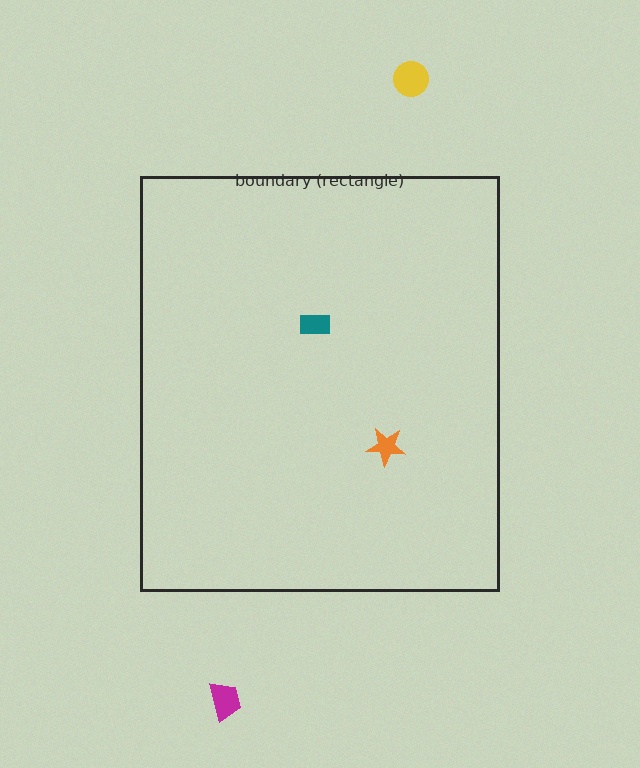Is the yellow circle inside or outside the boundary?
Outside.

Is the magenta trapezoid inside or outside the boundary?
Outside.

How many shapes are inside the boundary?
2 inside, 2 outside.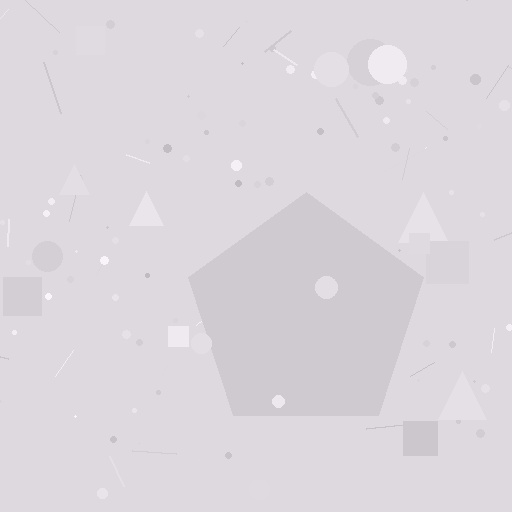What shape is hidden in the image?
A pentagon is hidden in the image.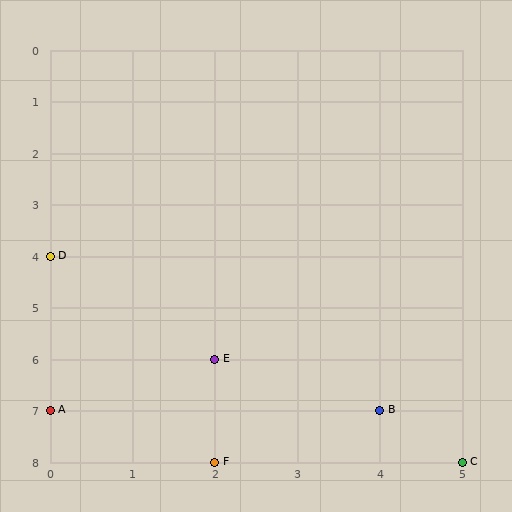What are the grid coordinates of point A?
Point A is at grid coordinates (0, 7).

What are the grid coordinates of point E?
Point E is at grid coordinates (2, 6).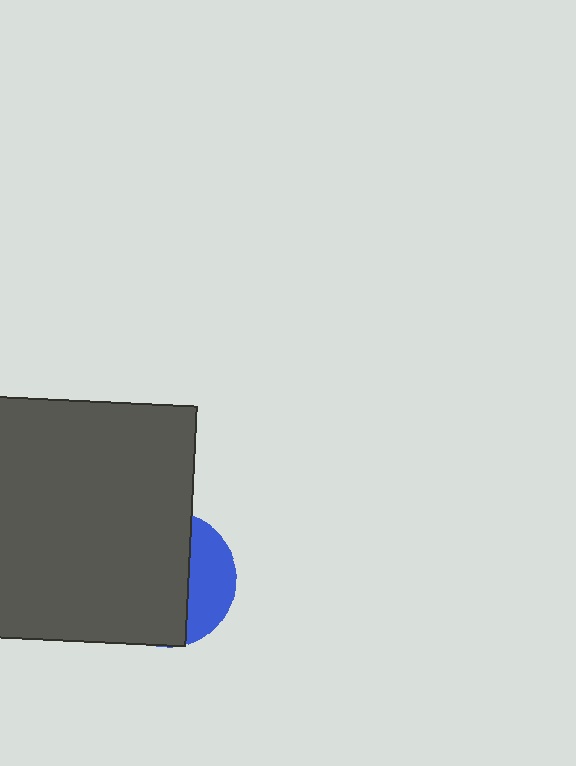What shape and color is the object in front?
The object in front is a dark gray square.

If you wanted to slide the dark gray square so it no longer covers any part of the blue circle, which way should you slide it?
Slide it left — that is the most direct way to separate the two shapes.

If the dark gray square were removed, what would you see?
You would see the complete blue circle.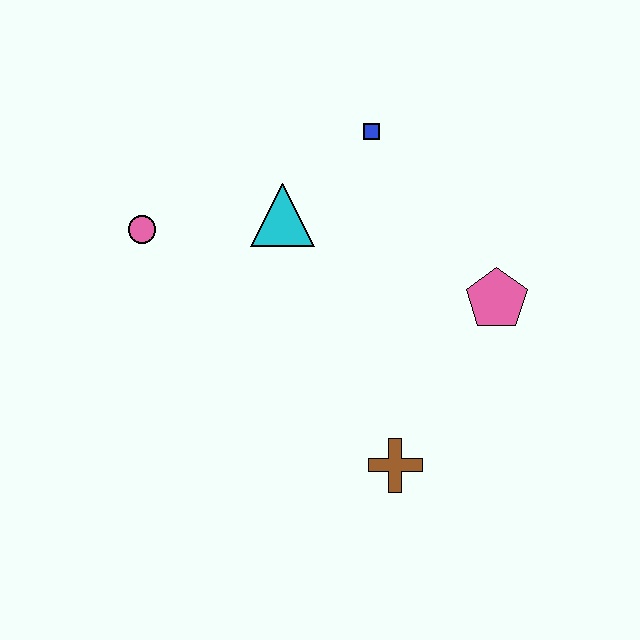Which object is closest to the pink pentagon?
The brown cross is closest to the pink pentagon.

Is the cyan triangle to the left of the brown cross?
Yes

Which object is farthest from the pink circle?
The pink pentagon is farthest from the pink circle.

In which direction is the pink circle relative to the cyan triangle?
The pink circle is to the left of the cyan triangle.